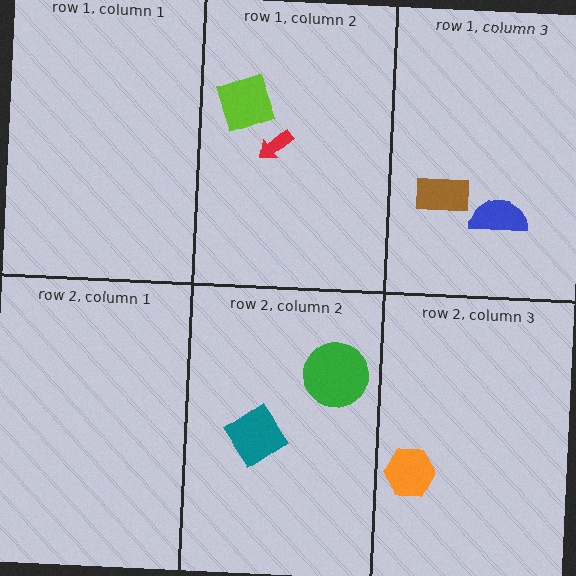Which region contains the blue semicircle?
The row 1, column 3 region.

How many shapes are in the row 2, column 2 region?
2.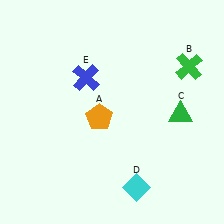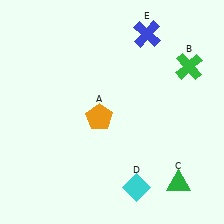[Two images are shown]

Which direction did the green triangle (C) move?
The green triangle (C) moved down.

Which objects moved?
The objects that moved are: the green triangle (C), the blue cross (E).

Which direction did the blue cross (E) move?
The blue cross (E) moved right.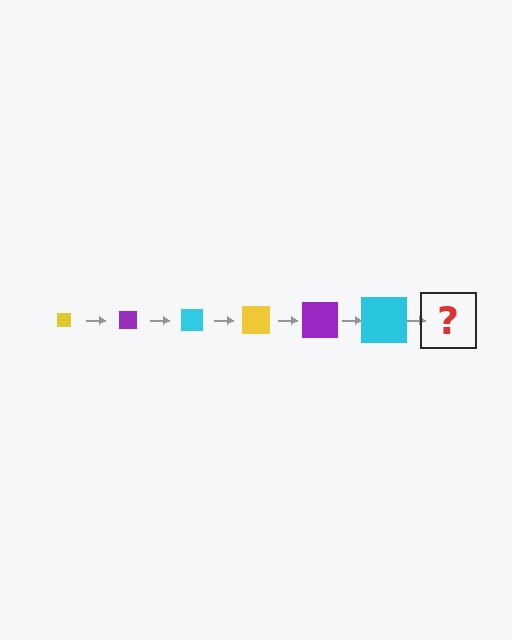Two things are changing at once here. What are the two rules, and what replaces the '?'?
The two rules are that the square grows larger each step and the color cycles through yellow, purple, and cyan. The '?' should be a yellow square, larger than the previous one.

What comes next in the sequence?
The next element should be a yellow square, larger than the previous one.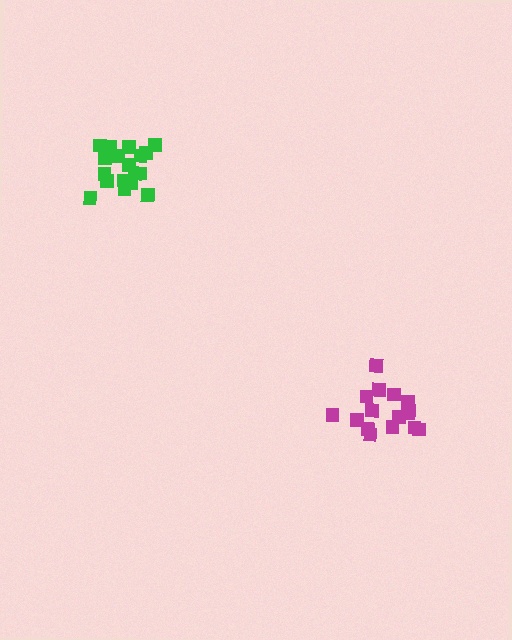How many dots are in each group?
Group 1: 18 dots, Group 2: 16 dots (34 total).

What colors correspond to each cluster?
The clusters are colored: green, magenta.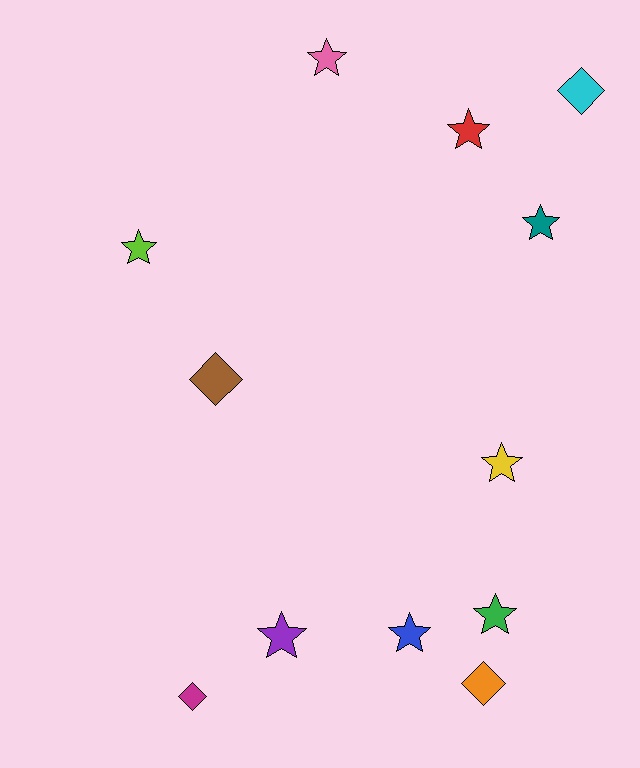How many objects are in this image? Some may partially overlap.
There are 12 objects.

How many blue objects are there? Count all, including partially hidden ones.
There is 1 blue object.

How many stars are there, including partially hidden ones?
There are 8 stars.